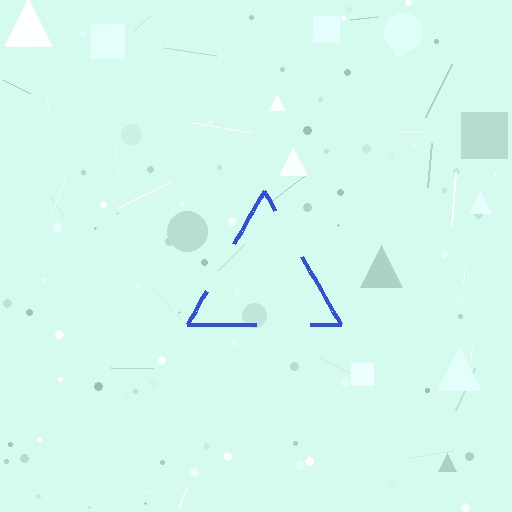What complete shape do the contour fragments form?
The contour fragments form a triangle.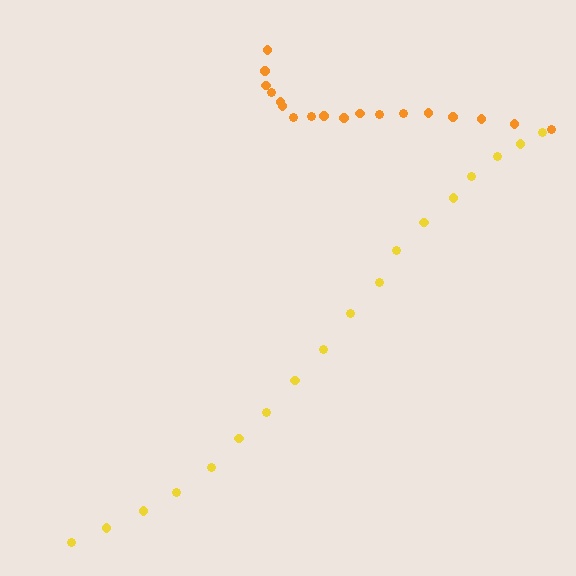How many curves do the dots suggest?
There are 2 distinct paths.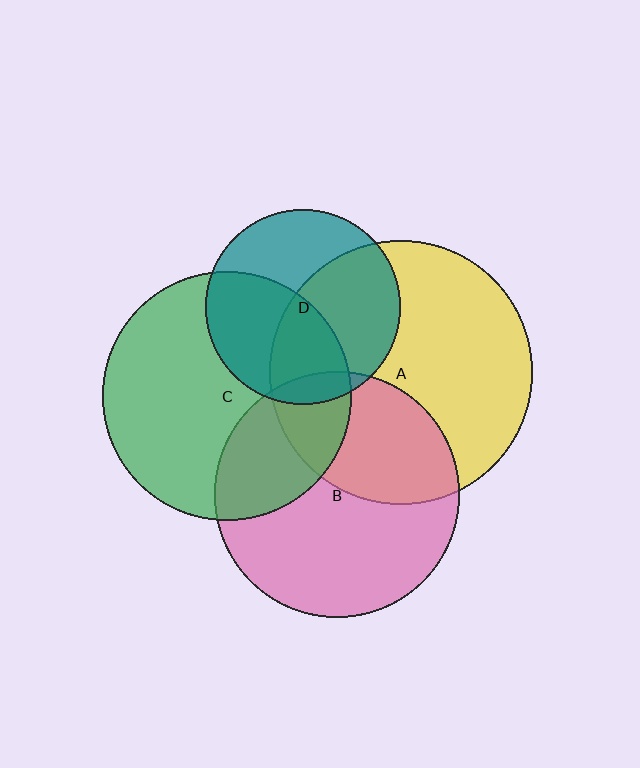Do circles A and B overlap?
Yes.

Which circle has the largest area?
Circle A (yellow).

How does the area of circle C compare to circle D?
Approximately 1.6 times.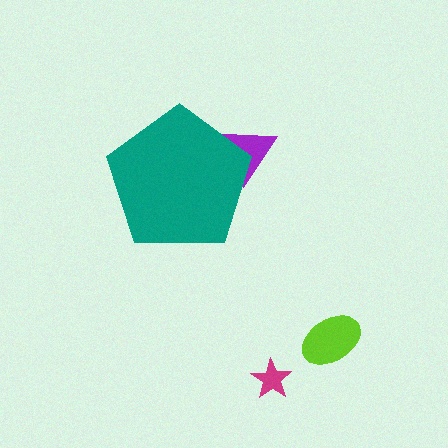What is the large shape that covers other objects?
A teal pentagon.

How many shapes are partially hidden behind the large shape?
1 shape is partially hidden.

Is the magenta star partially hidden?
No, the magenta star is fully visible.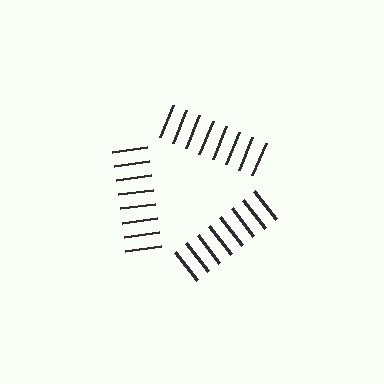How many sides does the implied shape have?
3 sides — the line-ends trace a triangle.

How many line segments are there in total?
24 — 8 along each of the 3 edges.